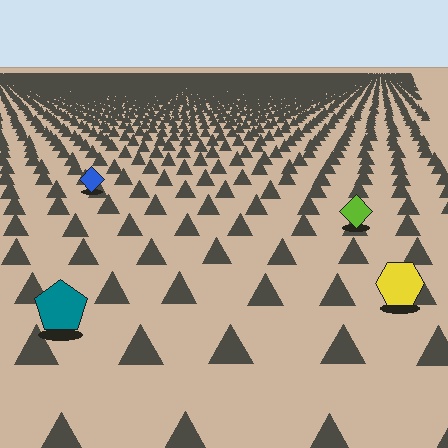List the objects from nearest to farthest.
From nearest to farthest: the teal pentagon, the yellow hexagon, the lime diamond, the blue diamond.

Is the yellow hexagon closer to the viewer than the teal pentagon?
No. The teal pentagon is closer — you can tell from the texture gradient: the ground texture is coarser near it.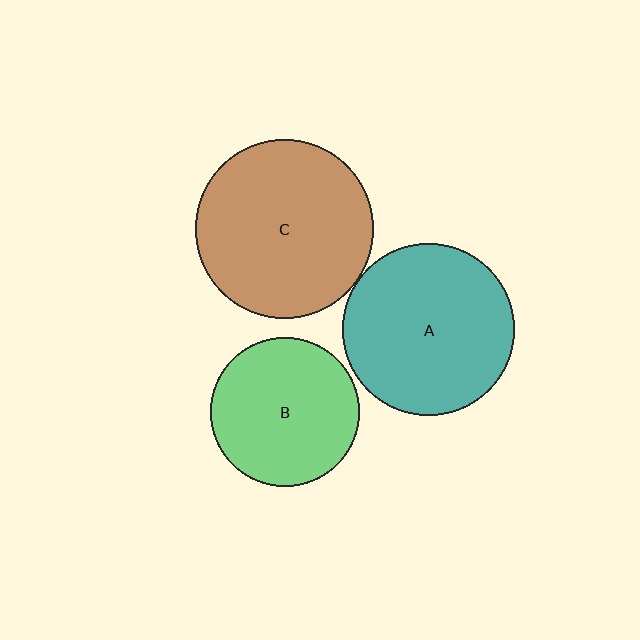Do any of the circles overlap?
No, none of the circles overlap.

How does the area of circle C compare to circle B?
Approximately 1.4 times.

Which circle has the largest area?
Circle C (brown).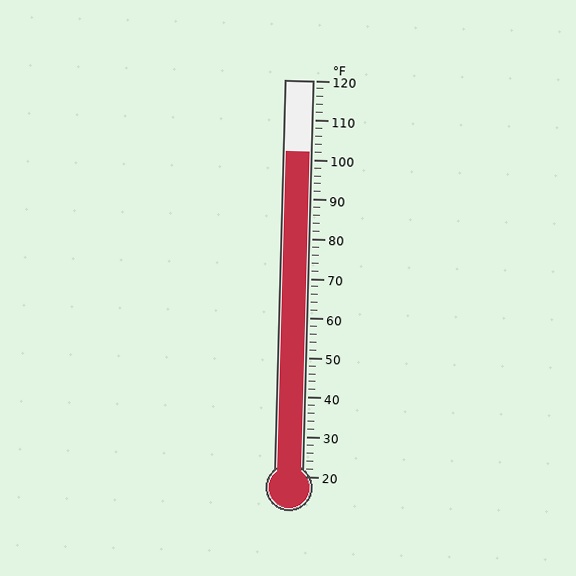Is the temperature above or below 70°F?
The temperature is above 70°F.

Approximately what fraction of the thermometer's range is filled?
The thermometer is filled to approximately 80% of its range.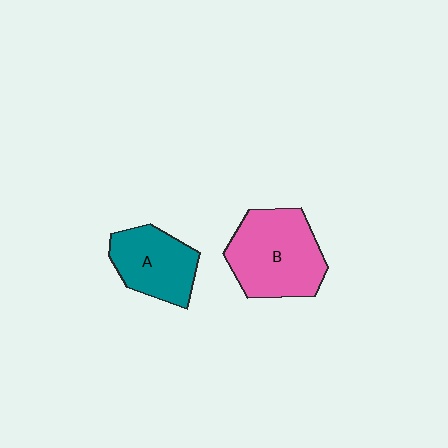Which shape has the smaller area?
Shape A (teal).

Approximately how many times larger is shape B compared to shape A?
Approximately 1.4 times.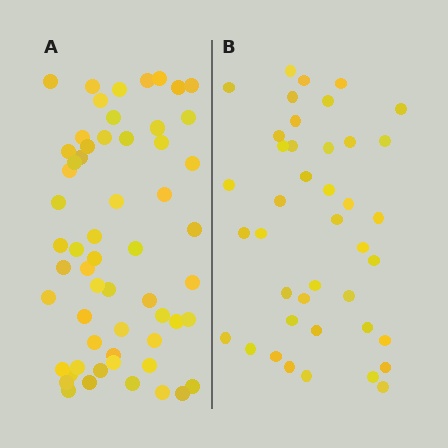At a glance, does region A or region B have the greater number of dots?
Region A (the left region) has more dots.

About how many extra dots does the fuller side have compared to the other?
Region A has approximately 15 more dots than region B.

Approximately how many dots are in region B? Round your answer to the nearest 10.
About 40 dots. (The exact count is 41, which rounds to 40.)